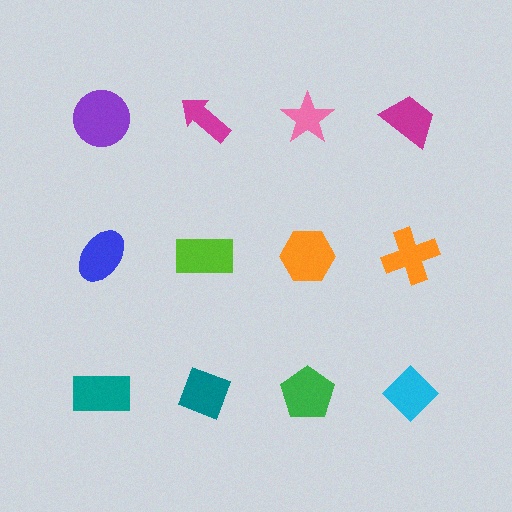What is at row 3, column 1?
A teal rectangle.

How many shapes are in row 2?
4 shapes.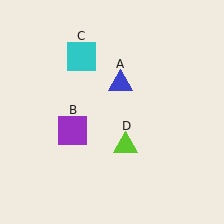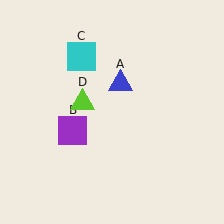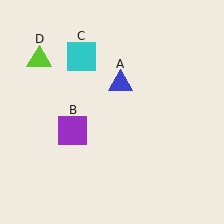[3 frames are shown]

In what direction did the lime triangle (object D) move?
The lime triangle (object D) moved up and to the left.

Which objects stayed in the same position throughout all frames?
Blue triangle (object A) and purple square (object B) and cyan square (object C) remained stationary.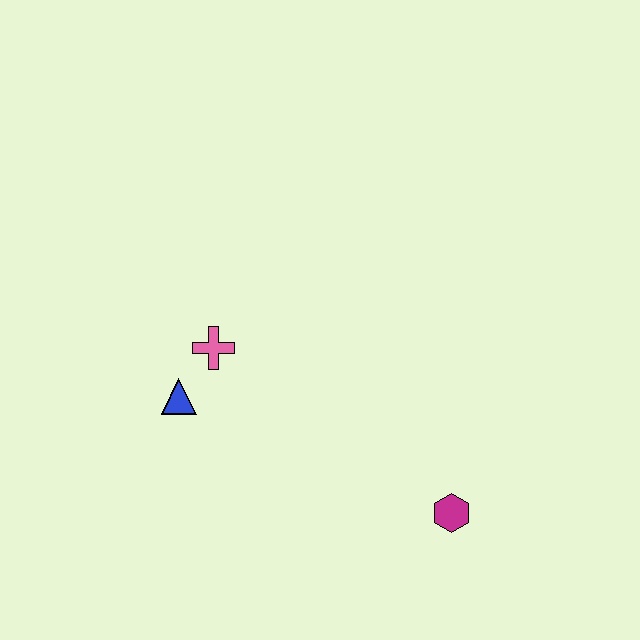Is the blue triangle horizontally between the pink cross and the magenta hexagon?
No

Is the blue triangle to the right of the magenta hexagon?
No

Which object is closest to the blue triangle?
The pink cross is closest to the blue triangle.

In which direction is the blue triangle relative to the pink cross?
The blue triangle is below the pink cross.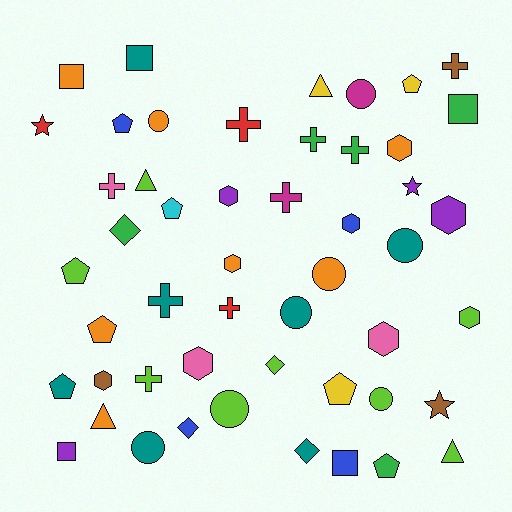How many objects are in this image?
There are 50 objects.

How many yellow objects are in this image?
There are 3 yellow objects.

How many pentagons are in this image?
There are 8 pentagons.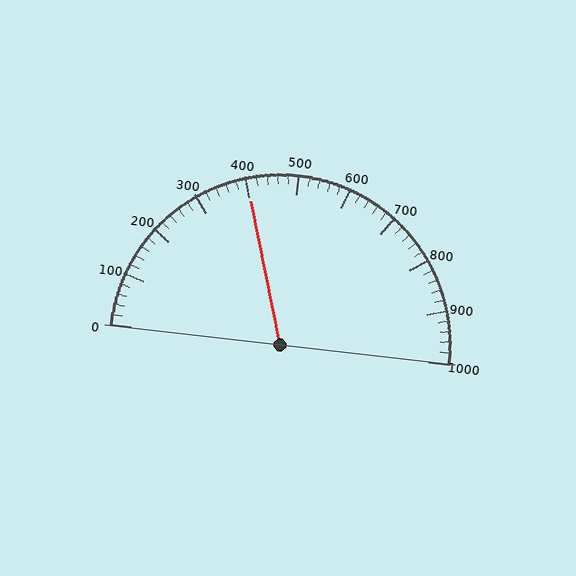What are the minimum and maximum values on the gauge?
The gauge ranges from 0 to 1000.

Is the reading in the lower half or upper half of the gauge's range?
The reading is in the lower half of the range (0 to 1000).